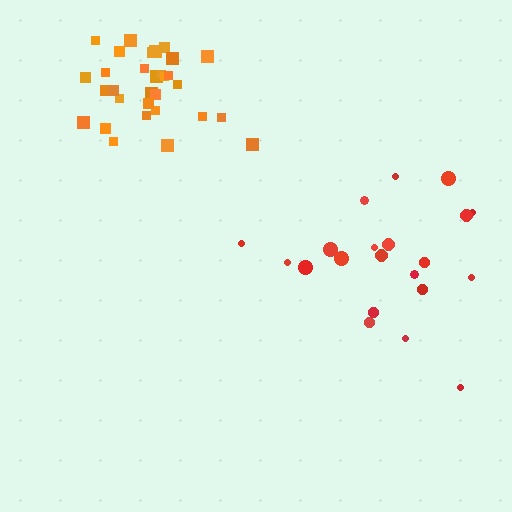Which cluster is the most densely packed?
Orange.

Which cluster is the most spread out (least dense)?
Red.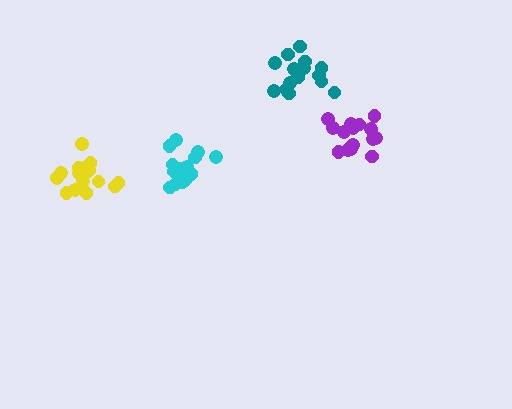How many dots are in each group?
Group 1: 16 dots, Group 2: 16 dots, Group 3: 15 dots, Group 4: 18 dots (65 total).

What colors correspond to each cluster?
The clusters are colored: teal, purple, cyan, yellow.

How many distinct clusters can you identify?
There are 4 distinct clusters.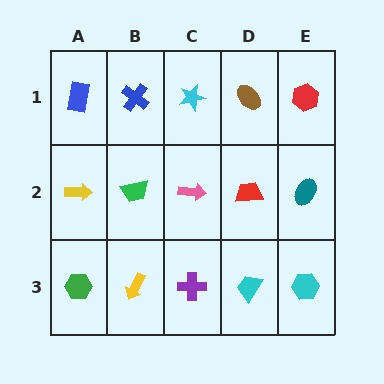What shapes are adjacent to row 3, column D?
A red trapezoid (row 2, column D), a purple cross (row 3, column C), a cyan hexagon (row 3, column E).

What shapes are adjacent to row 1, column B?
A green trapezoid (row 2, column B), a blue rectangle (row 1, column A), a cyan star (row 1, column C).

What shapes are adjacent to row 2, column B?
A blue cross (row 1, column B), a yellow arrow (row 3, column B), a yellow arrow (row 2, column A), a pink arrow (row 2, column C).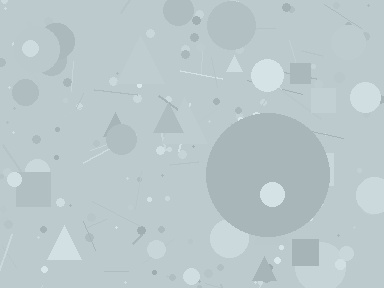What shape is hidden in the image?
A circle is hidden in the image.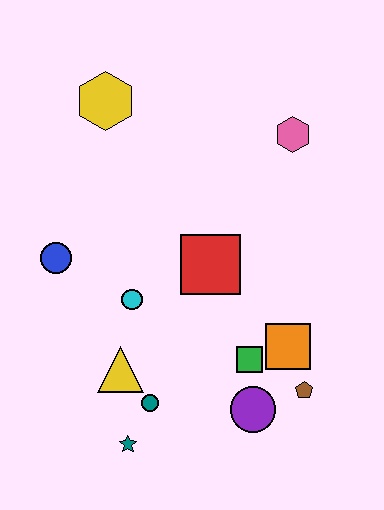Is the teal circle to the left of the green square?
Yes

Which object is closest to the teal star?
The teal circle is closest to the teal star.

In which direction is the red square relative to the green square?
The red square is above the green square.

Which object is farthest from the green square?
The yellow hexagon is farthest from the green square.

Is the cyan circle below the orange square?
No